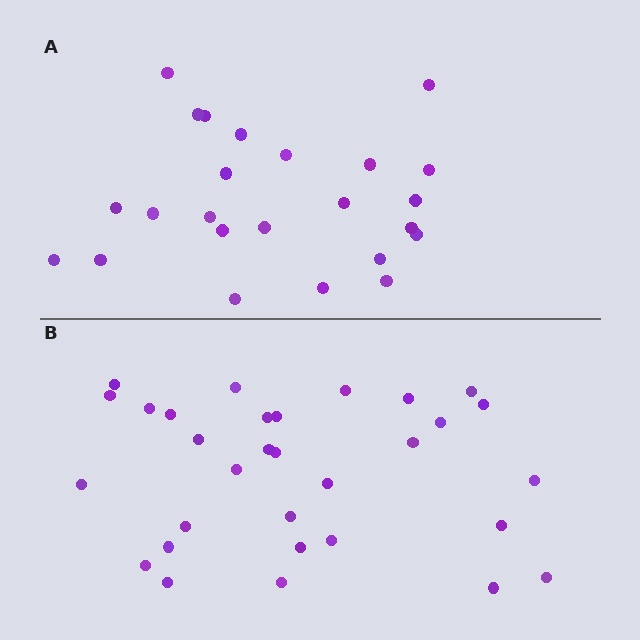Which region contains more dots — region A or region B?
Region B (the bottom region) has more dots.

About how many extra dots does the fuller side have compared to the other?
Region B has roughly 8 or so more dots than region A.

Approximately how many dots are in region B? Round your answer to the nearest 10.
About 30 dots. (The exact count is 31, which rounds to 30.)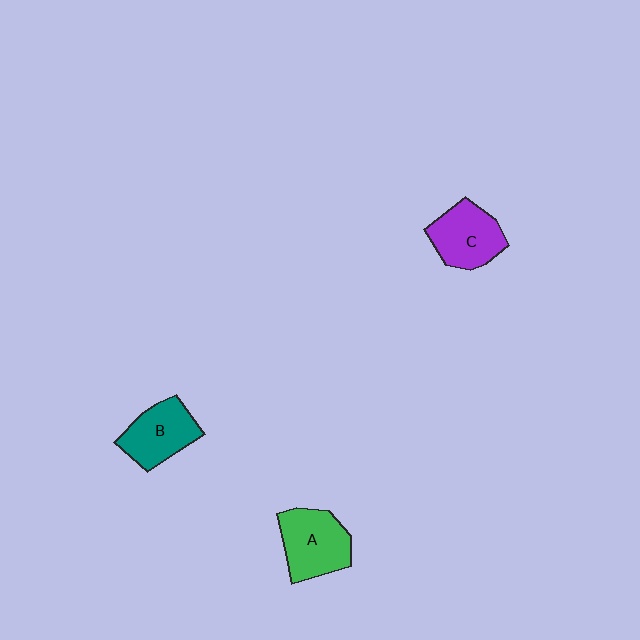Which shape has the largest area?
Shape A (green).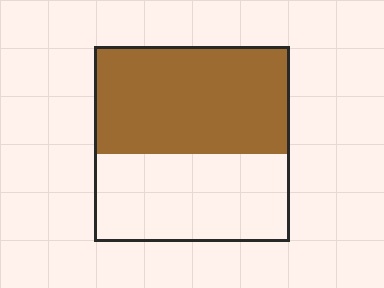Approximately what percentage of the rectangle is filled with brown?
Approximately 55%.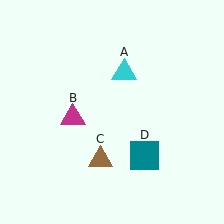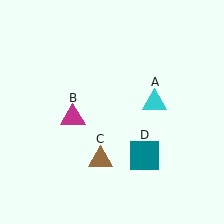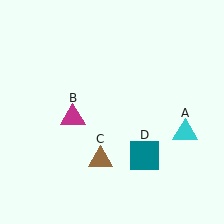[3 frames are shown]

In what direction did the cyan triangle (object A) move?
The cyan triangle (object A) moved down and to the right.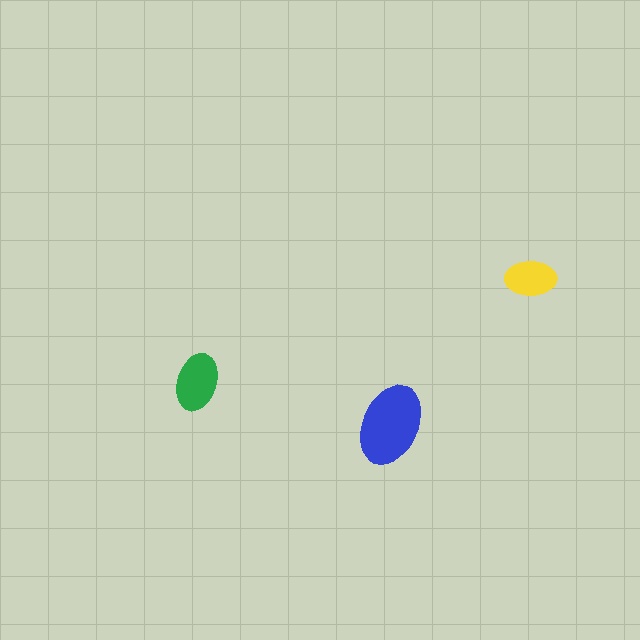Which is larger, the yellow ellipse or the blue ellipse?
The blue one.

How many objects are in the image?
There are 3 objects in the image.